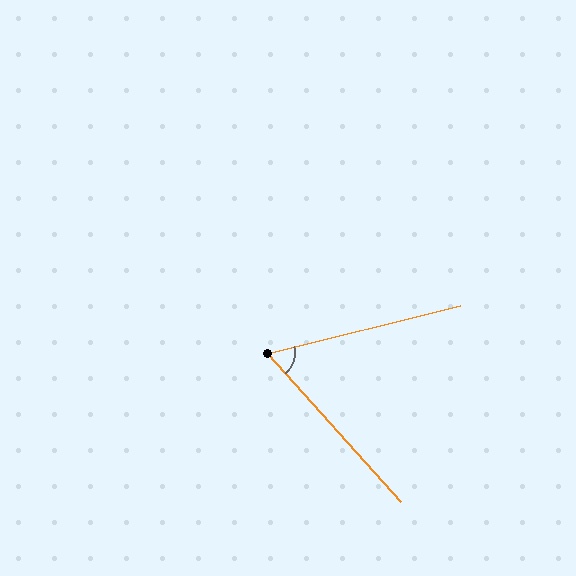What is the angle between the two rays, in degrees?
Approximately 62 degrees.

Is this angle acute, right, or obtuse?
It is acute.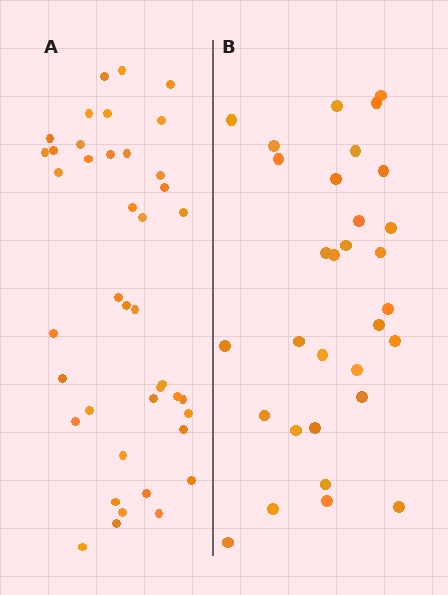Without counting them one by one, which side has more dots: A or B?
Region A (the left region) has more dots.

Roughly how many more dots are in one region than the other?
Region A has roughly 10 or so more dots than region B.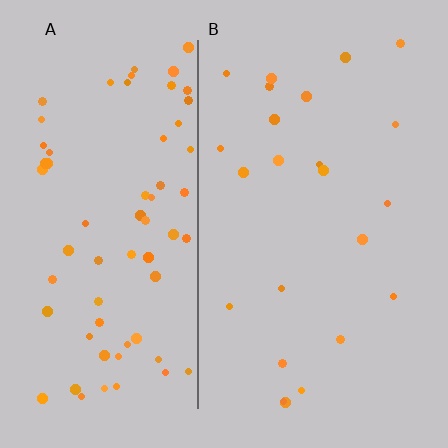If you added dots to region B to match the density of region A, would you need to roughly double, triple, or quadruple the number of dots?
Approximately triple.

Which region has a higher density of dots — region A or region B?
A (the left).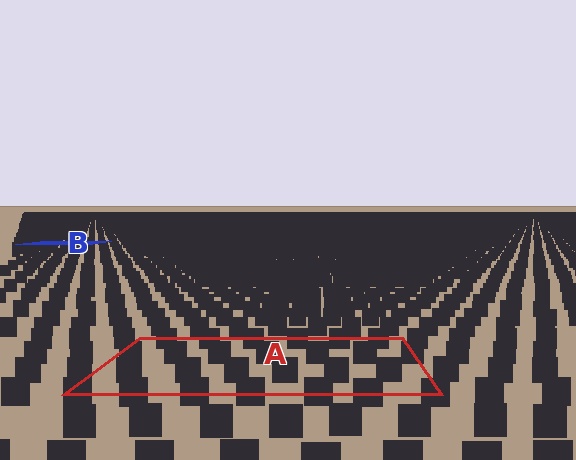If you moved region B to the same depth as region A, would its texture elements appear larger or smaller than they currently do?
They would appear larger. At a closer depth, the same texture elements are projected at a bigger on-screen size.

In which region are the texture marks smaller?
The texture marks are smaller in region B, because it is farther away.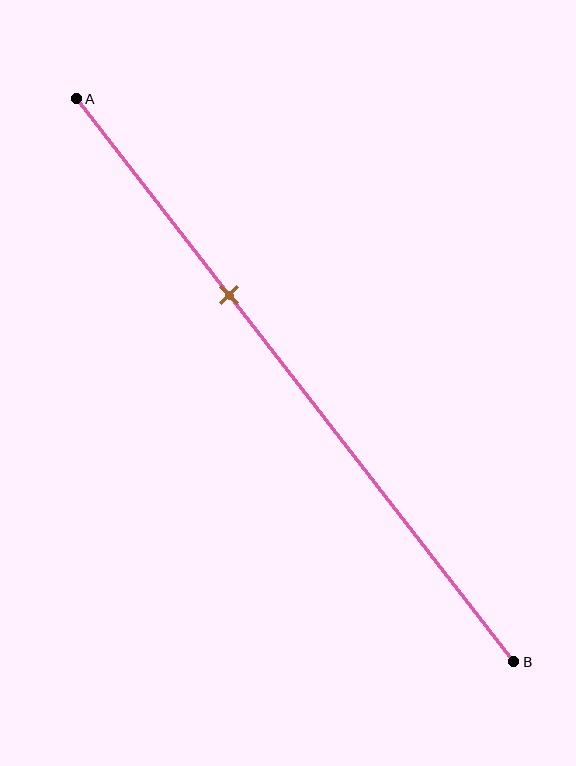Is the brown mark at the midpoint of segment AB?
No, the mark is at about 35% from A, not at the 50% midpoint.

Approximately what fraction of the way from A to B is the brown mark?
The brown mark is approximately 35% of the way from A to B.